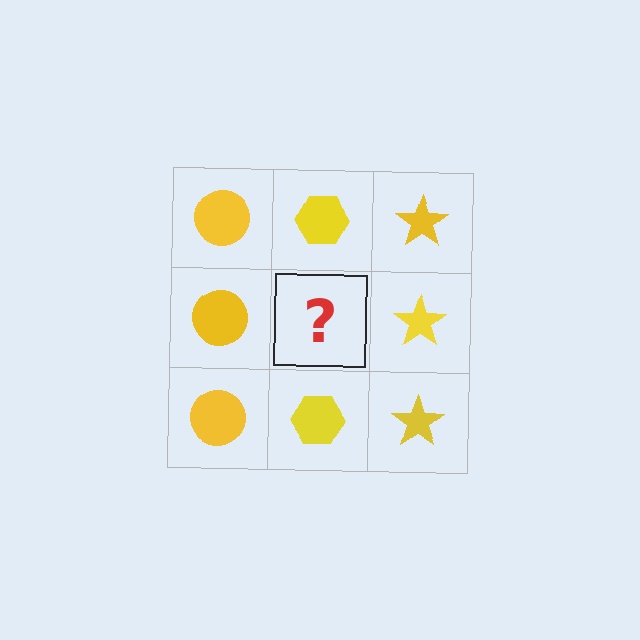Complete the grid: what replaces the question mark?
The question mark should be replaced with a yellow hexagon.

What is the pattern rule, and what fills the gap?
The rule is that each column has a consistent shape. The gap should be filled with a yellow hexagon.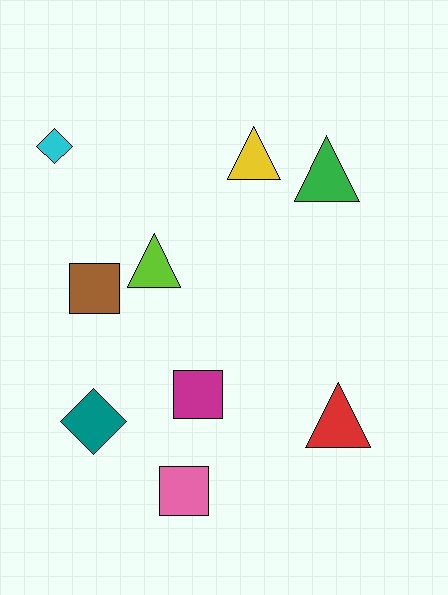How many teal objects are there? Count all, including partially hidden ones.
There is 1 teal object.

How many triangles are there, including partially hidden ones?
There are 4 triangles.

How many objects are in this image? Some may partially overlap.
There are 9 objects.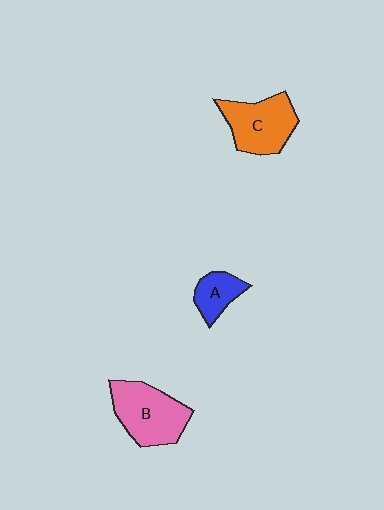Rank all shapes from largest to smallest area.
From largest to smallest: B (pink), C (orange), A (blue).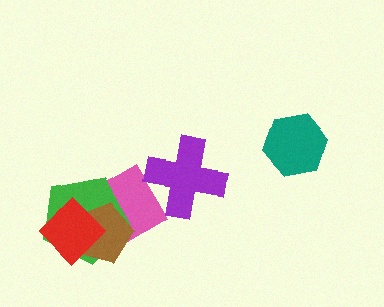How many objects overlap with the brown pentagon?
3 objects overlap with the brown pentagon.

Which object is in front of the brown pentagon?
The red diamond is in front of the brown pentagon.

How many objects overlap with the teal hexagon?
0 objects overlap with the teal hexagon.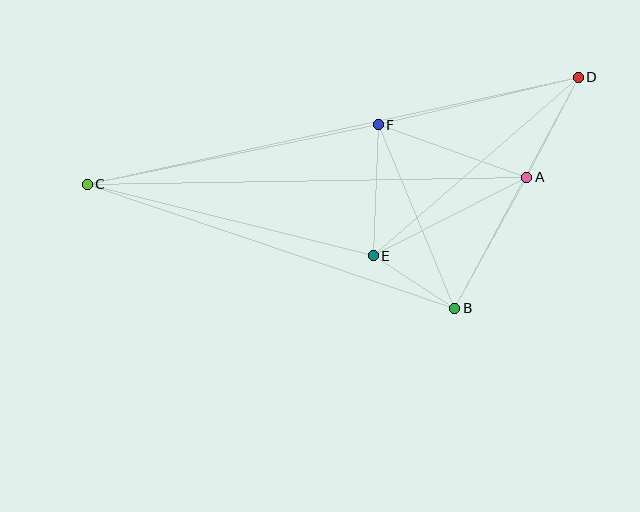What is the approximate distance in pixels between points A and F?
The distance between A and F is approximately 157 pixels.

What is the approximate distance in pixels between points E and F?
The distance between E and F is approximately 131 pixels.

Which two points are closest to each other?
Points B and E are closest to each other.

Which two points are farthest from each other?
Points C and D are farthest from each other.